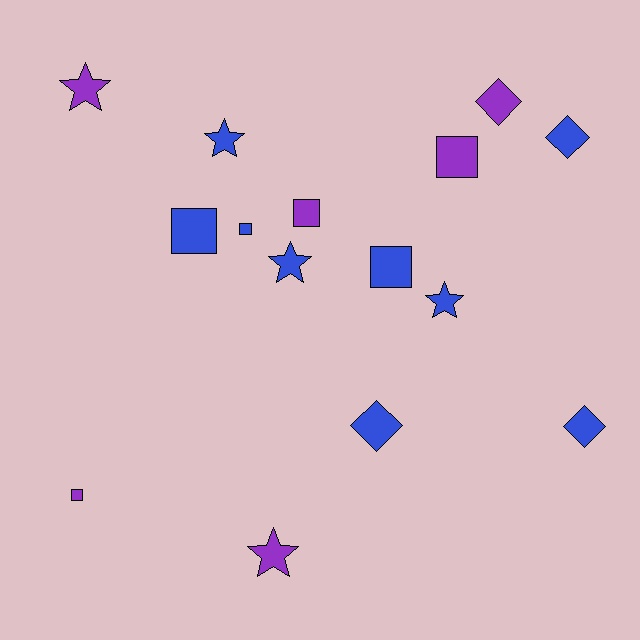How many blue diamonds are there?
There are 3 blue diamonds.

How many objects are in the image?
There are 15 objects.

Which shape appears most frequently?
Square, with 6 objects.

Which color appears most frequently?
Blue, with 9 objects.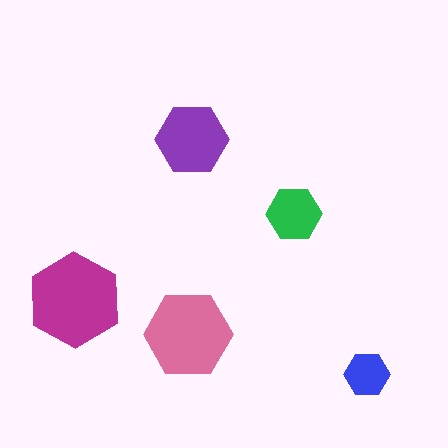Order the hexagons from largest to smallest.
the magenta one, the pink one, the purple one, the green one, the blue one.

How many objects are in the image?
There are 5 objects in the image.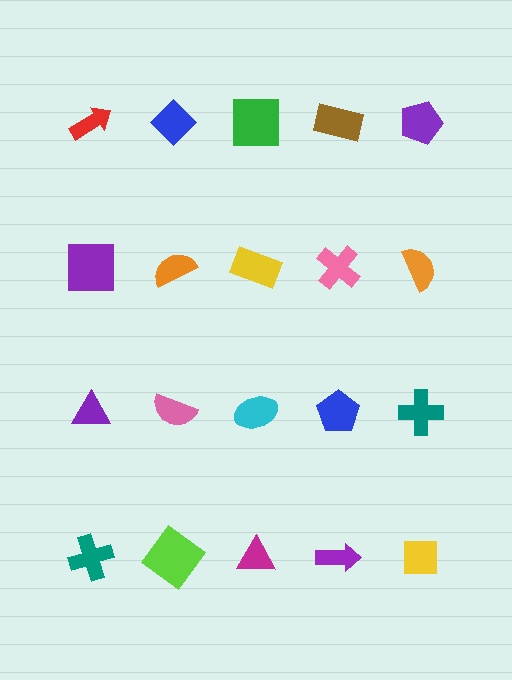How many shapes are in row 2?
5 shapes.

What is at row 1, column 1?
A red arrow.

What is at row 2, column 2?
An orange semicircle.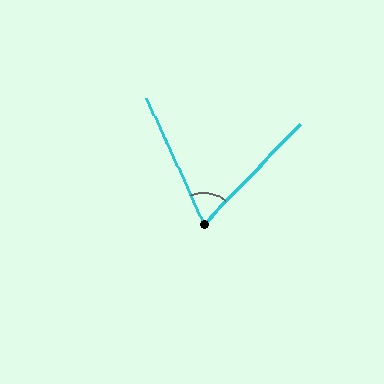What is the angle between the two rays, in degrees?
Approximately 69 degrees.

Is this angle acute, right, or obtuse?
It is acute.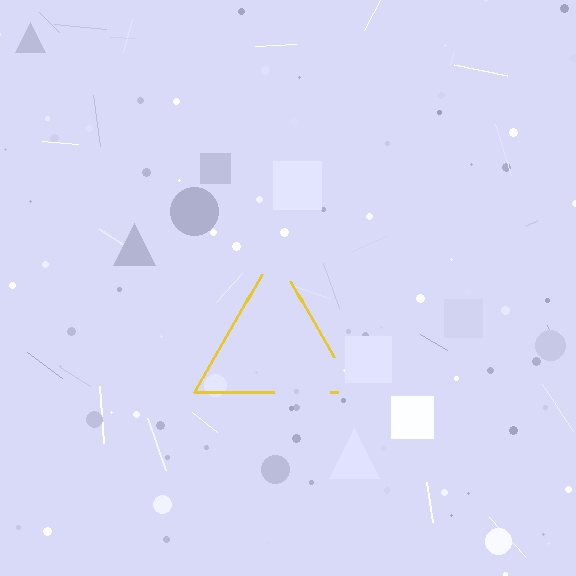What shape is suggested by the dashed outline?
The dashed outline suggests a triangle.